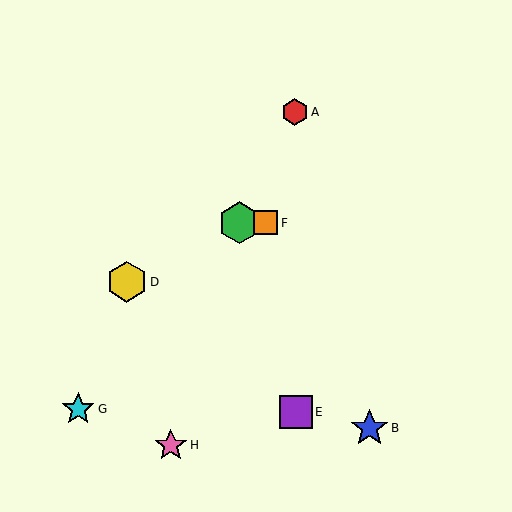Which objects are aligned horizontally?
Objects C, F are aligned horizontally.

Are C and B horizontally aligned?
No, C is at y≈223 and B is at y≈428.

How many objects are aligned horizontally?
2 objects (C, F) are aligned horizontally.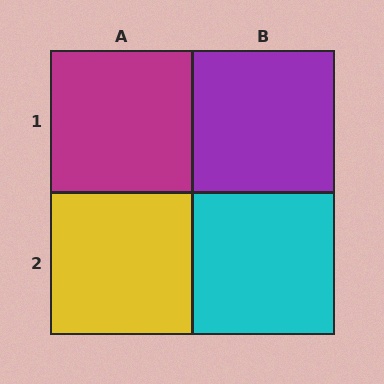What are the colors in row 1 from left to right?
Magenta, purple.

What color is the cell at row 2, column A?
Yellow.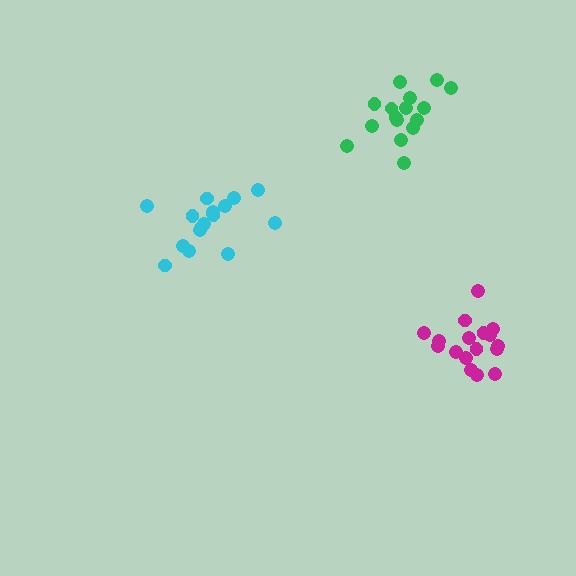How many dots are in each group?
Group 1: 16 dots, Group 2: 17 dots, Group 3: 17 dots (50 total).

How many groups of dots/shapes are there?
There are 3 groups.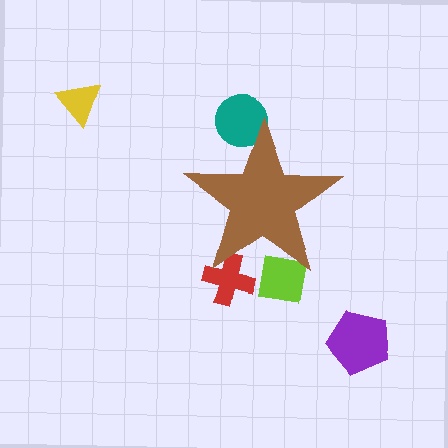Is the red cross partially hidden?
Yes, the red cross is partially hidden behind the brown star.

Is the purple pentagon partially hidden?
No, the purple pentagon is fully visible.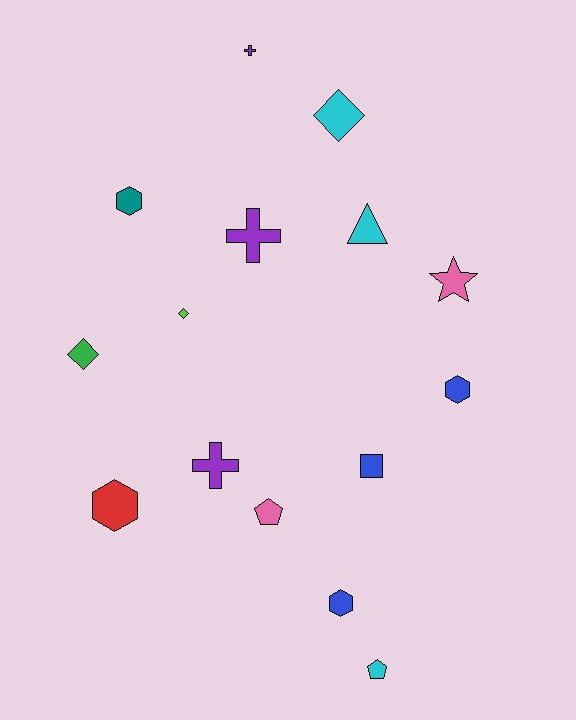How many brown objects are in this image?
There are no brown objects.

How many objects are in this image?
There are 15 objects.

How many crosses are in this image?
There are 3 crosses.